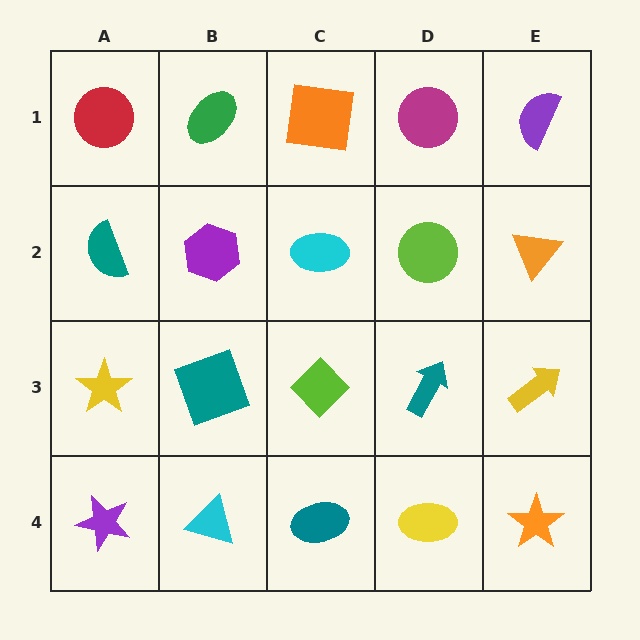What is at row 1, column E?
A purple semicircle.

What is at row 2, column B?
A purple hexagon.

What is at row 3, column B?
A teal square.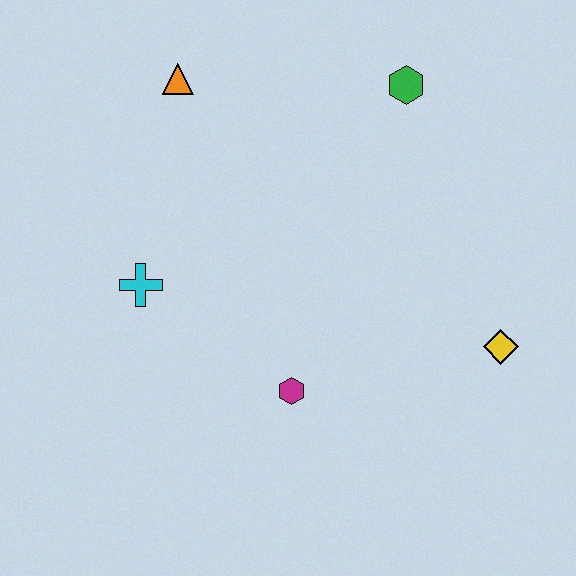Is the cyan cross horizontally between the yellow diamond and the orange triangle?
No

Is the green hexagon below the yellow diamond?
No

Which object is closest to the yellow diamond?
The magenta hexagon is closest to the yellow diamond.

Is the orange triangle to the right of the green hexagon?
No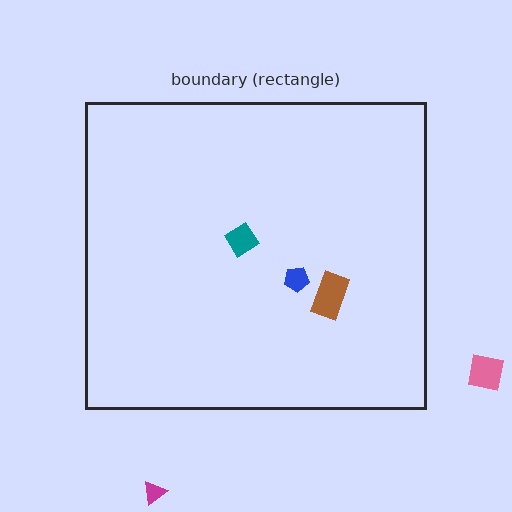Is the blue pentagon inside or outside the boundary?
Inside.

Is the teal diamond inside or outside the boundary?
Inside.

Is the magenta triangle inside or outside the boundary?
Outside.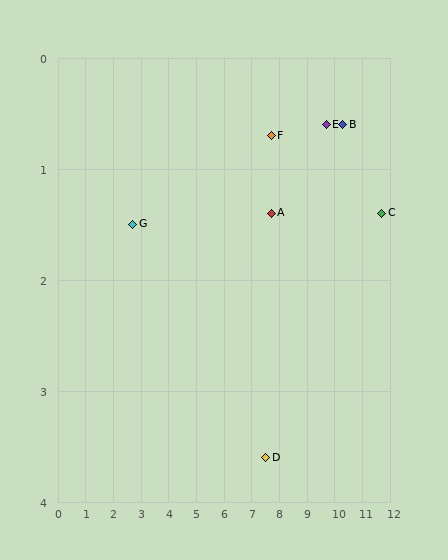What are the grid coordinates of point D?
Point D is at approximately (7.5, 3.6).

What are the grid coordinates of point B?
Point B is at approximately (10.3, 0.6).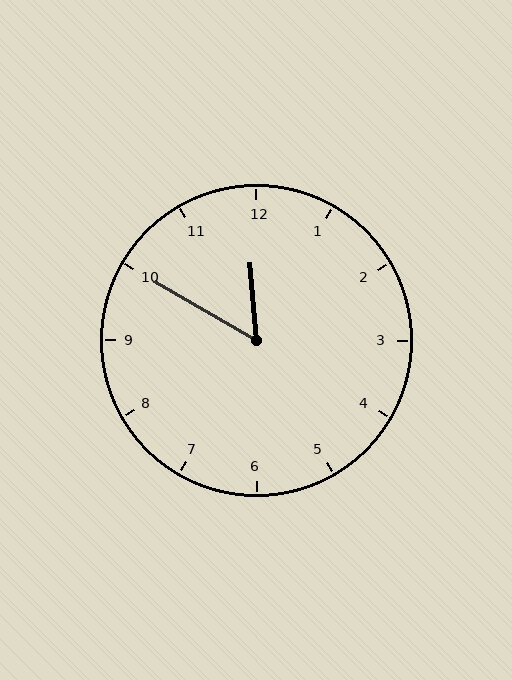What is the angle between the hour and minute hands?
Approximately 55 degrees.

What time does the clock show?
11:50.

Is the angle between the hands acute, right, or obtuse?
It is acute.